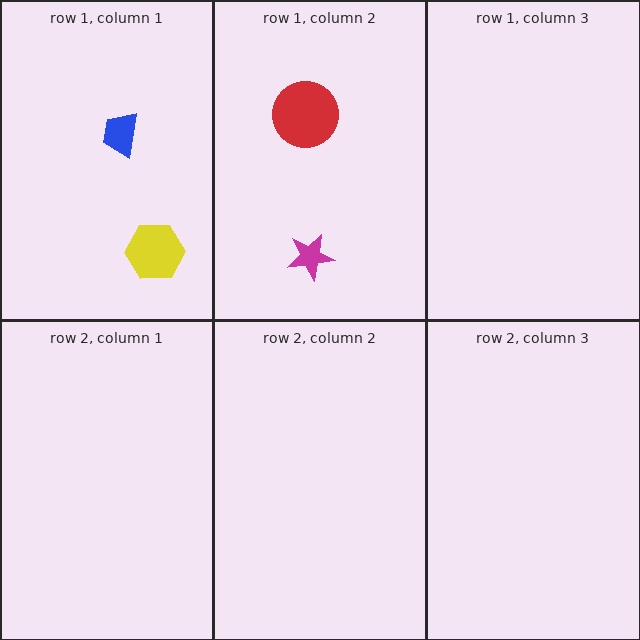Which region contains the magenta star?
The row 1, column 2 region.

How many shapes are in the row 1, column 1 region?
2.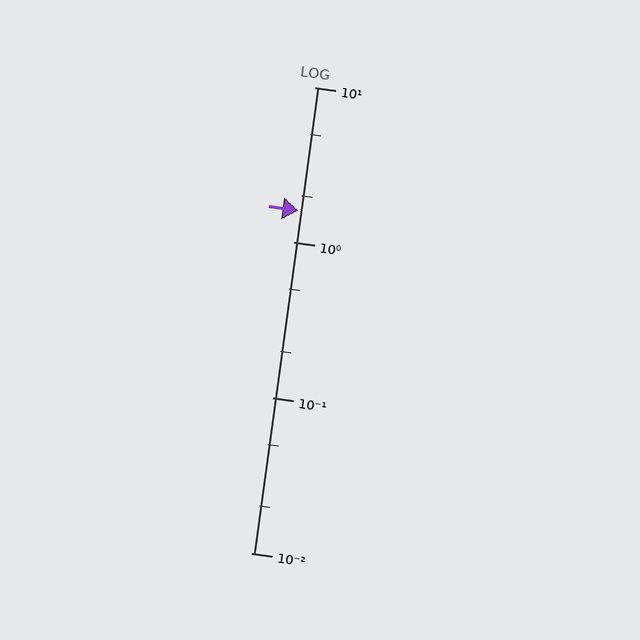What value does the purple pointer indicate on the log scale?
The pointer indicates approximately 1.6.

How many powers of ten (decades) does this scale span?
The scale spans 3 decades, from 0.01 to 10.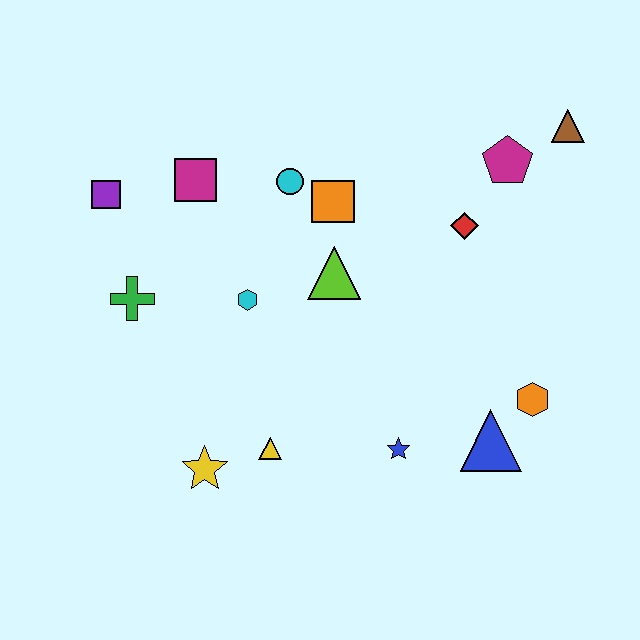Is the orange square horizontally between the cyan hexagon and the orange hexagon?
Yes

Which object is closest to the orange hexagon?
The blue triangle is closest to the orange hexagon.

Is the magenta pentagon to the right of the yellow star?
Yes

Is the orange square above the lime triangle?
Yes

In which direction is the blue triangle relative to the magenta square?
The blue triangle is to the right of the magenta square.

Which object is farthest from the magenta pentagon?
The yellow star is farthest from the magenta pentagon.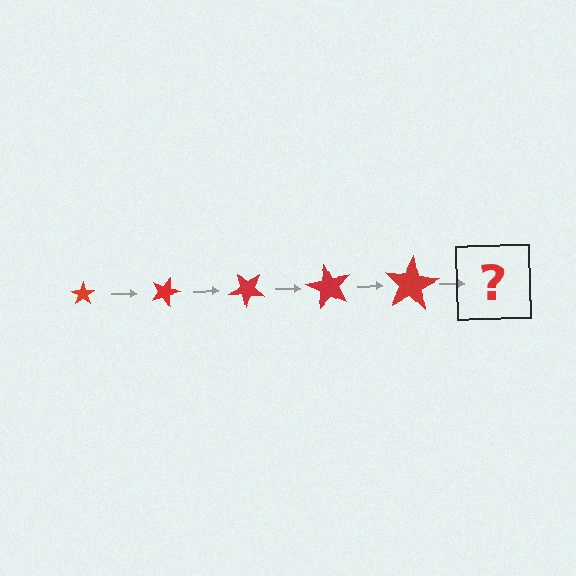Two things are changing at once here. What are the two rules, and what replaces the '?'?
The two rules are that the star grows larger each step and it rotates 20 degrees each step. The '?' should be a star, larger than the previous one and rotated 100 degrees from the start.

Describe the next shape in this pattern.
It should be a star, larger than the previous one and rotated 100 degrees from the start.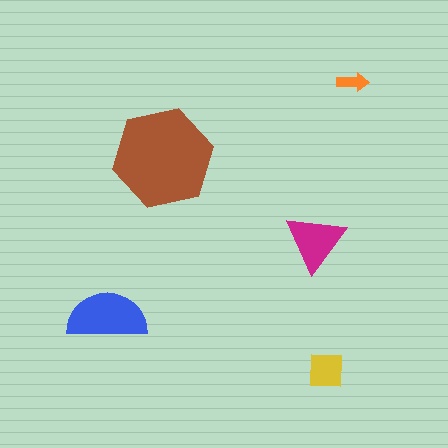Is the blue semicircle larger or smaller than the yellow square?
Larger.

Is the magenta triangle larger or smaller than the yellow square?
Larger.